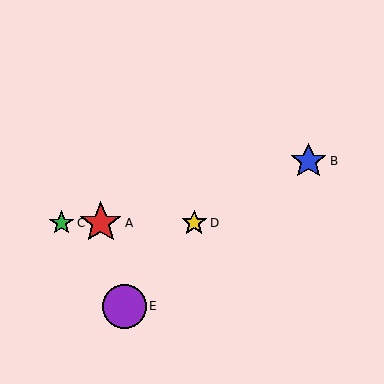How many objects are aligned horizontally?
3 objects (A, C, D) are aligned horizontally.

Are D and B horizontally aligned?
No, D is at y≈223 and B is at y≈161.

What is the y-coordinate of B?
Object B is at y≈161.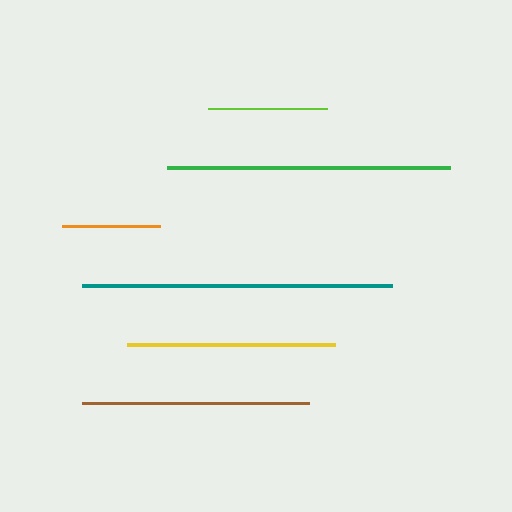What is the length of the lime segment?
The lime segment is approximately 119 pixels long.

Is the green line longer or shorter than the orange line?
The green line is longer than the orange line.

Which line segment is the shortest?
The orange line is the shortest at approximately 98 pixels.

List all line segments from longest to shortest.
From longest to shortest: teal, green, brown, yellow, lime, orange.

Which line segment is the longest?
The teal line is the longest at approximately 310 pixels.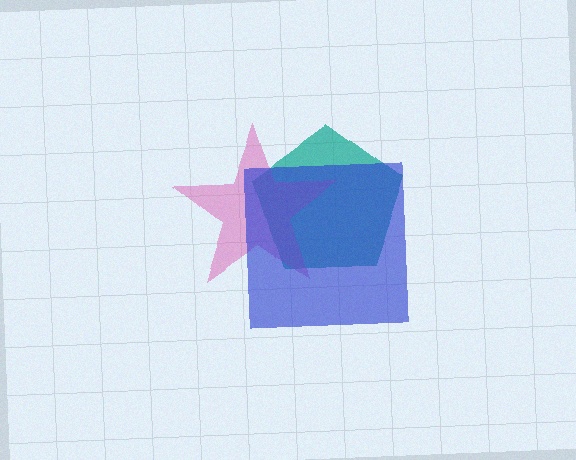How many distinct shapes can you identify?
There are 3 distinct shapes: a teal pentagon, a pink star, a blue square.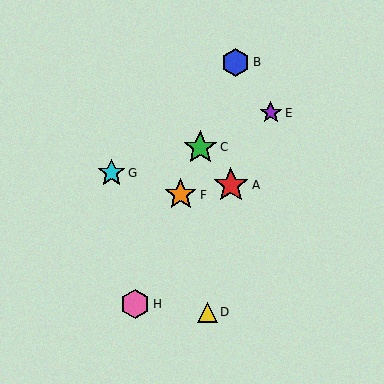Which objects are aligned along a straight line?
Objects B, C, F, H are aligned along a straight line.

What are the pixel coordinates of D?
Object D is at (207, 312).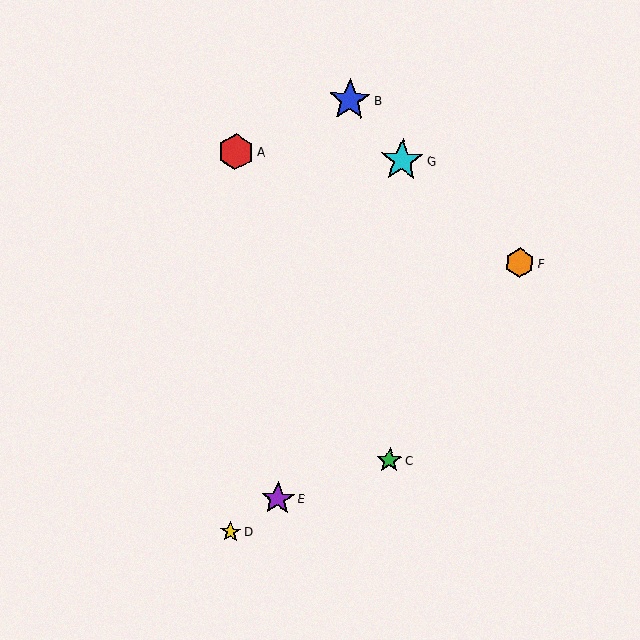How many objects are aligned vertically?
2 objects (C, G) are aligned vertically.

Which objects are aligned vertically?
Objects C, G are aligned vertically.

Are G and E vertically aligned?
No, G is at x≈402 and E is at x≈278.